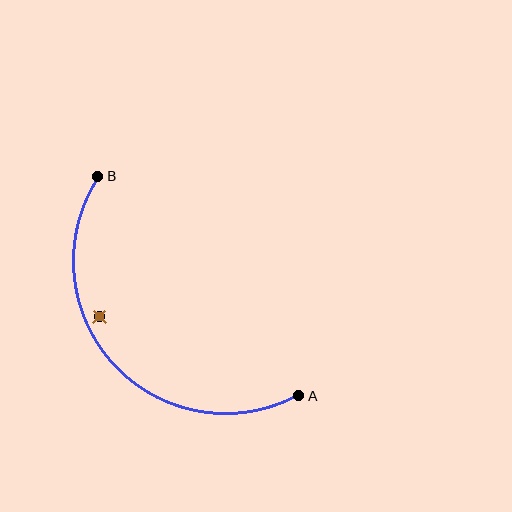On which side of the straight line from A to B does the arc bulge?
The arc bulges below and to the left of the straight line connecting A and B.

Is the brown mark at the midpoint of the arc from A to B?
No — the brown mark does not lie on the arc at all. It sits slightly inside the curve.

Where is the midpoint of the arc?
The arc midpoint is the point on the curve farthest from the straight line joining A and B. It sits below and to the left of that line.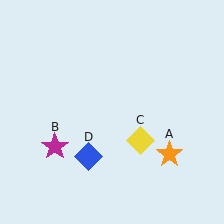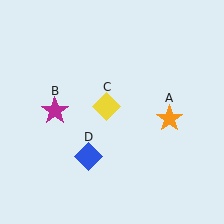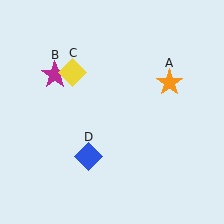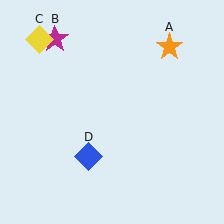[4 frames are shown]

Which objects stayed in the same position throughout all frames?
Blue diamond (object D) remained stationary.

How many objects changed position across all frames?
3 objects changed position: orange star (object A), magenta star (object B), yellow diamond (object C).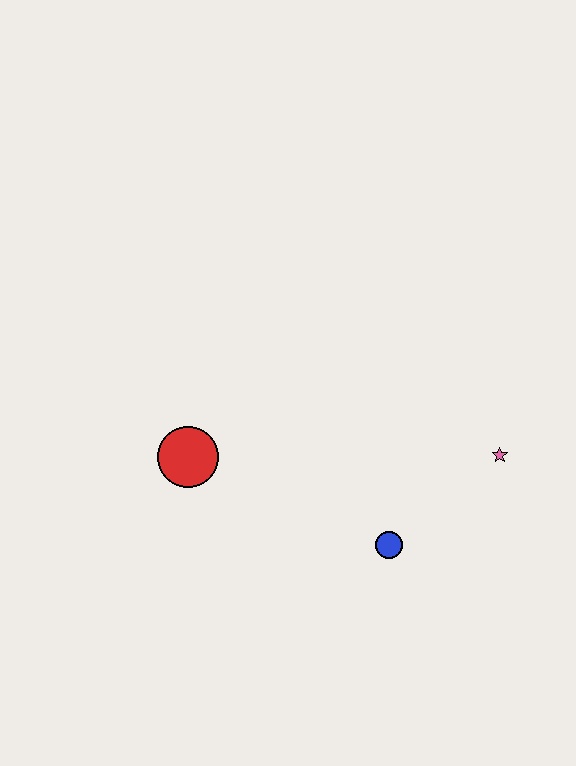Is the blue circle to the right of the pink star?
No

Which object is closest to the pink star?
The blue circle is closest to the pink star.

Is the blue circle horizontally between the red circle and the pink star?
Yes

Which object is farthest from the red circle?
The pink star is farthest from the red circle.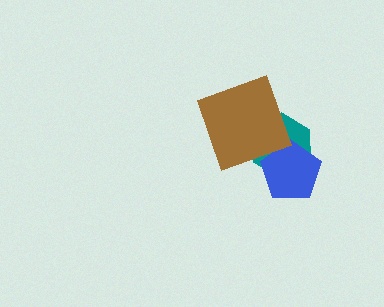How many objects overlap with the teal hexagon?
2 objects overlap with the teal hexagon.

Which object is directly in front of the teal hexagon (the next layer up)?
The blue pentagon is directly in front of the teal hexagon.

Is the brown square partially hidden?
No, no other shape covers it.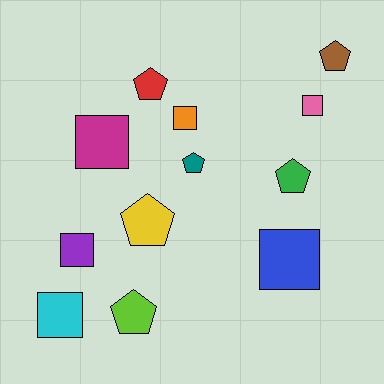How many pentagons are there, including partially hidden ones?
There are 6 pentagons.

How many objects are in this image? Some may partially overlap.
There are 12 objects.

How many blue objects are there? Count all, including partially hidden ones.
There is 1 blue object.